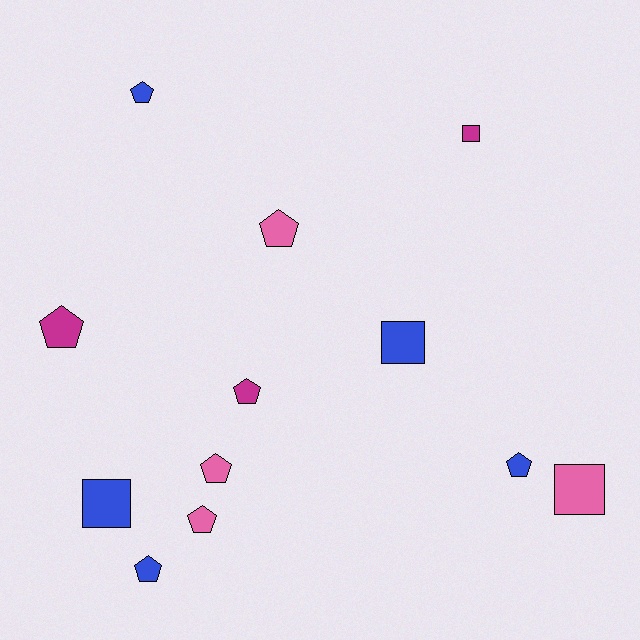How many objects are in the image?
There are 12 objects.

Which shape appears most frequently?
Pentagon, with 8 objects.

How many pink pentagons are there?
There are 3 pink pentagons.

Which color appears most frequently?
Blue, with 5 objects.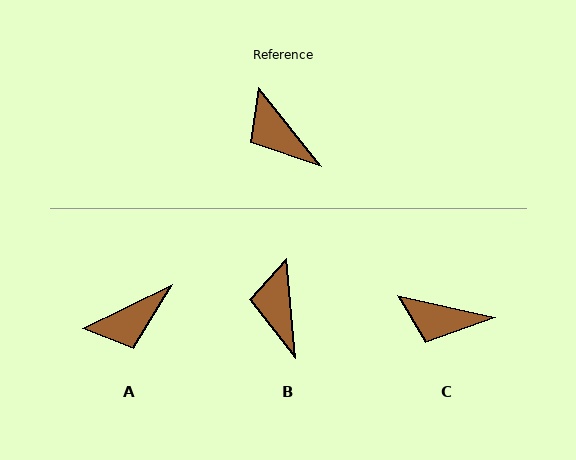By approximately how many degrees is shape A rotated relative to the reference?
Approximately 77 degrees counter-clockwise.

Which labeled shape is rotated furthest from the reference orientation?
A, about 77 degrees away.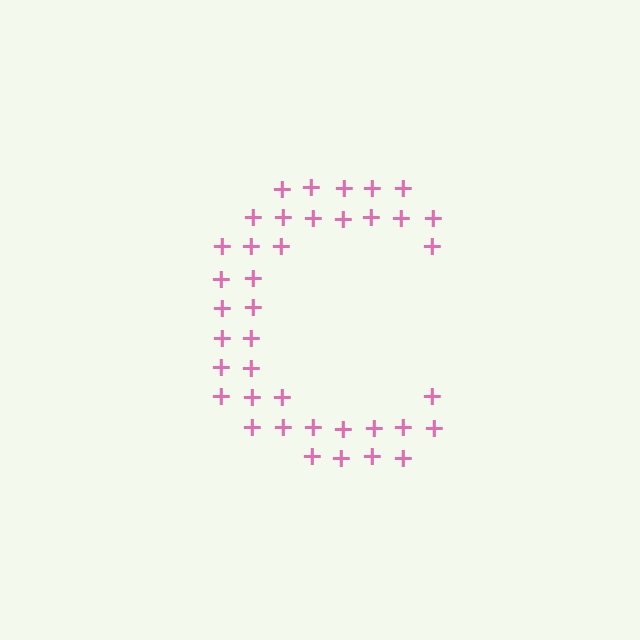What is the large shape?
The large shape is the letter C.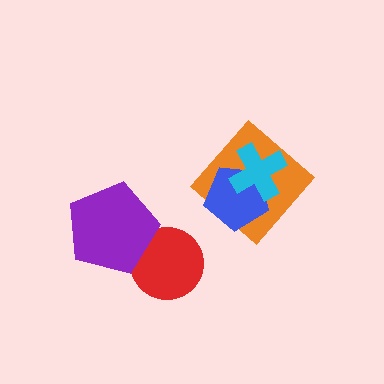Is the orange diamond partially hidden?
Yes, it is partially covered by another shape.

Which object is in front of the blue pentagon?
The cyan cross is in front of the blue pentagon.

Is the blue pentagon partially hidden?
Yes, it is partially covered by another shape.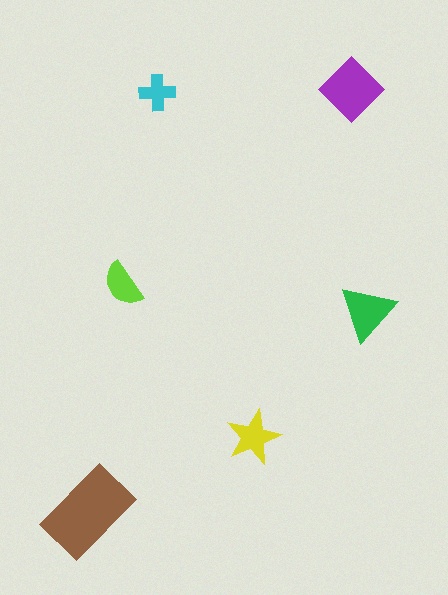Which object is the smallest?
The cyan cross.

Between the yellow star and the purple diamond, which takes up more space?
The purple diamond.